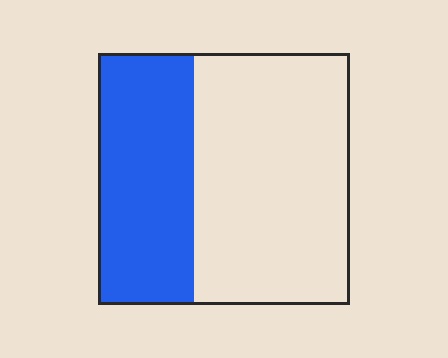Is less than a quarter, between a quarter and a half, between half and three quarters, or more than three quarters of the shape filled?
Between a quarter and a half.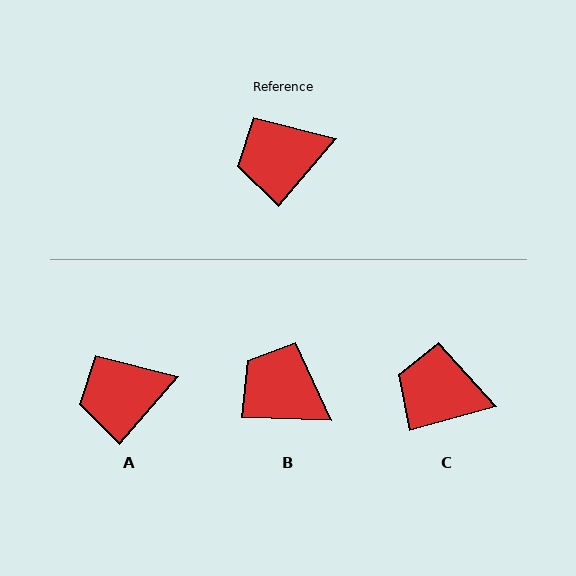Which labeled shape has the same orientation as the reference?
A.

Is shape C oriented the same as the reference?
No, it is off by about 34 degrees.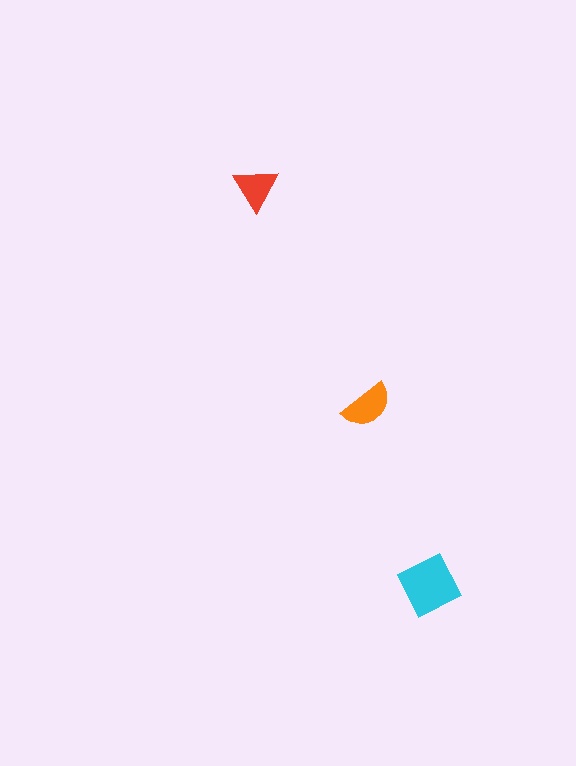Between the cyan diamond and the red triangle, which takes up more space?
The cyan diamond.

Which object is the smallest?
The red triangle.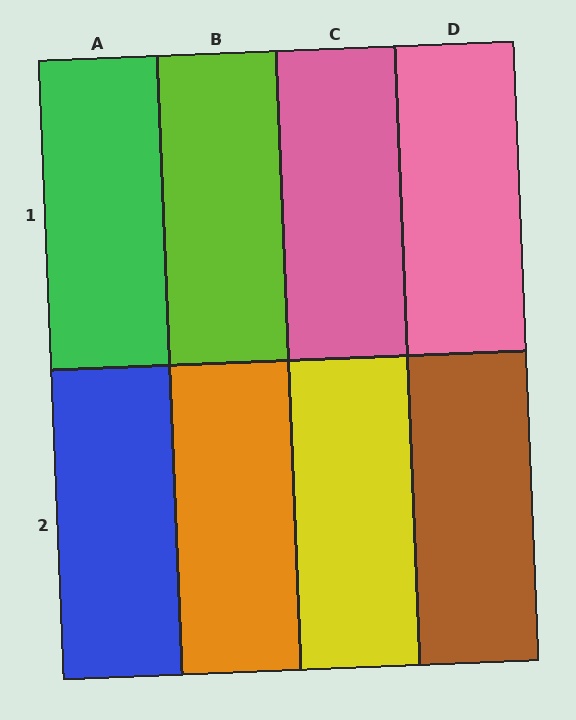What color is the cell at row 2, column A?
Blue.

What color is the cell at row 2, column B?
Orange.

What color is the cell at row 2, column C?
Yellow.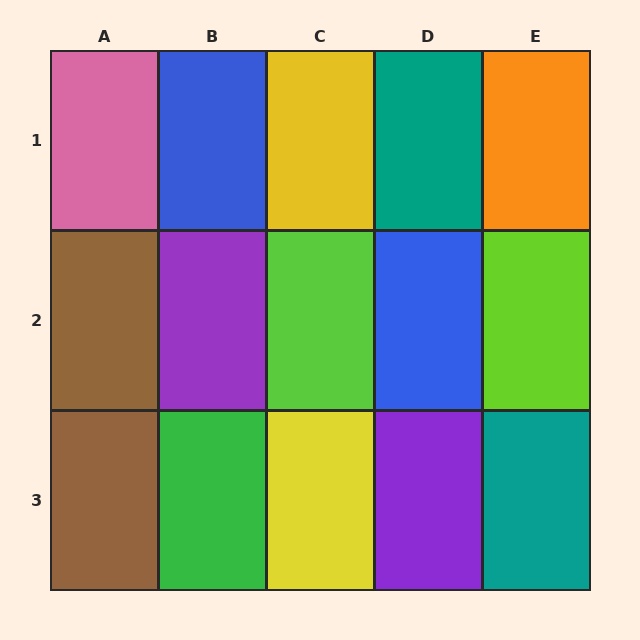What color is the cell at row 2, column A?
Brown.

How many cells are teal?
2 cells are teal.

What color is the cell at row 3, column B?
Green.